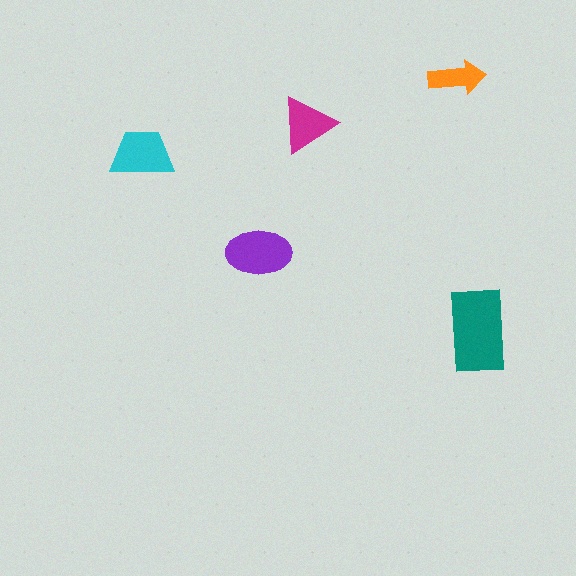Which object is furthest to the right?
The teal rectangle is rightmost.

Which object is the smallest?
The orange arrow.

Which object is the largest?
The teal rectangle.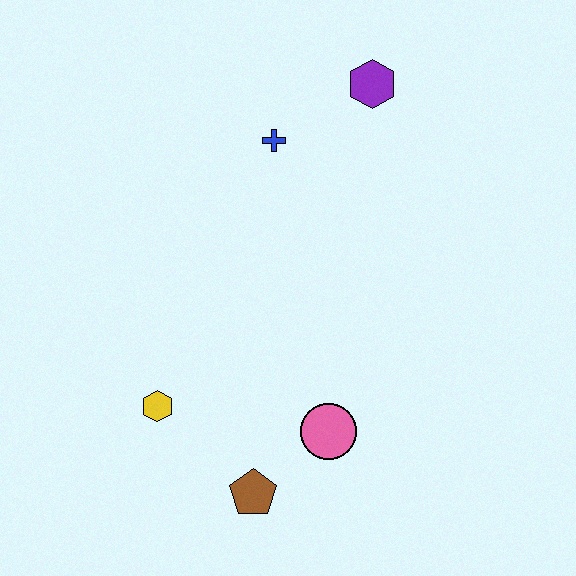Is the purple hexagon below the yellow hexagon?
No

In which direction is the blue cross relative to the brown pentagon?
The blue cross is above the brown pentagon.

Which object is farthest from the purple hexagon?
The brown pentagon is farthest from the purple hexagon.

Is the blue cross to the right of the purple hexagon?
No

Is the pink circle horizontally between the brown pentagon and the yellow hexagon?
No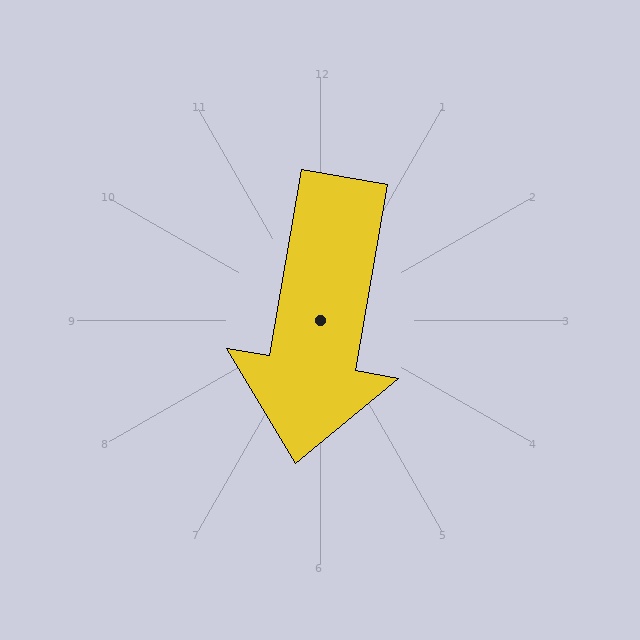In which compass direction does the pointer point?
South.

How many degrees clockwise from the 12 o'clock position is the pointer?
Approximately 190 degrees.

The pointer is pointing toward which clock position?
Roughly 6 o'clock.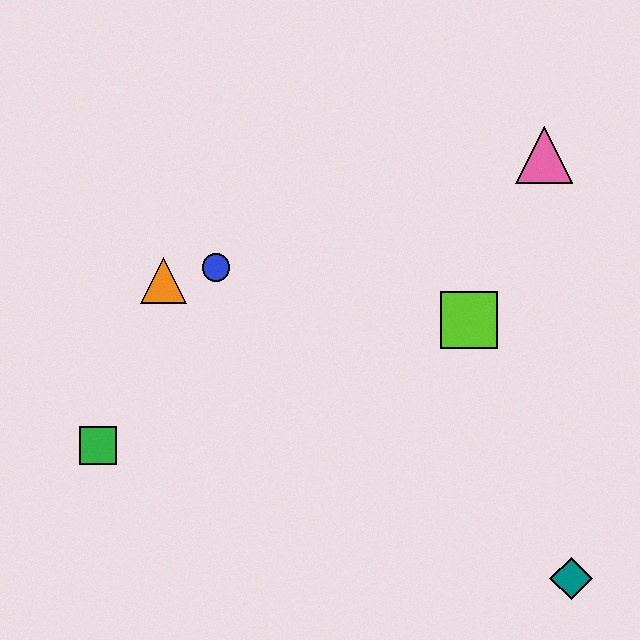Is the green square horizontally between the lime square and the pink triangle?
No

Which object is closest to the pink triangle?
The lime square is closest to the pink triangle.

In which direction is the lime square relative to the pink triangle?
The lime square is below the pink triangle.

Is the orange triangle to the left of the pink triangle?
Yes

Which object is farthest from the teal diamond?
The orange triangle is farthest from the teal diamond.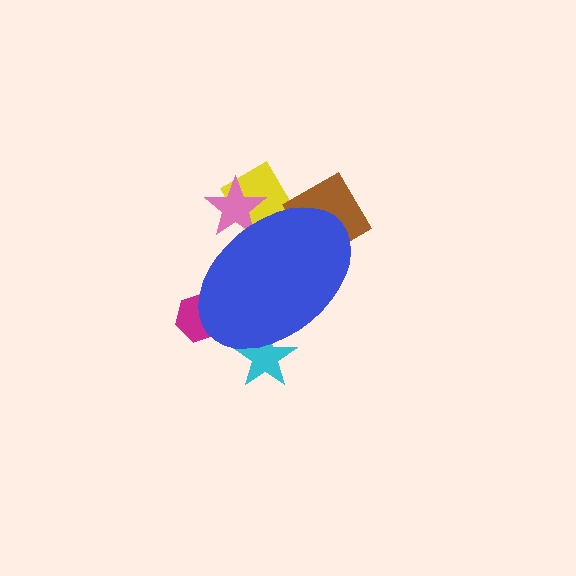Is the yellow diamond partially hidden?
Yes, the yellow diamond is partially hidden behind the blue ellipse.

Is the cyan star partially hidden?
Yes, the cyan star is partially hidden behind the blue ellipse.